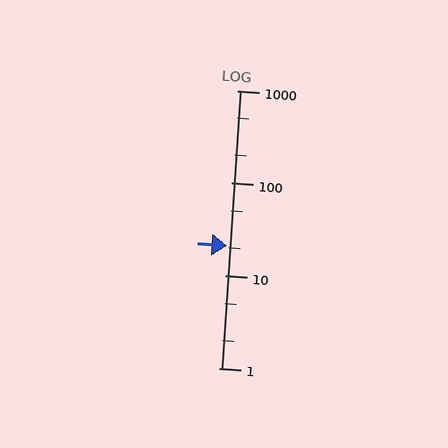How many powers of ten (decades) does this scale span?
The scale spans 3 decades, from 1 to 1000.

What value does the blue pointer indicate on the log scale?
The pointer indicates approximately 21.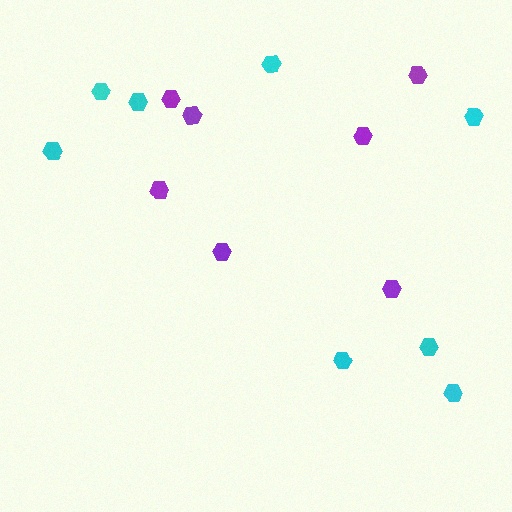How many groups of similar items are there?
There are 2 groups: one group of cyan hexagons (8) and one group of purple hexagons (7).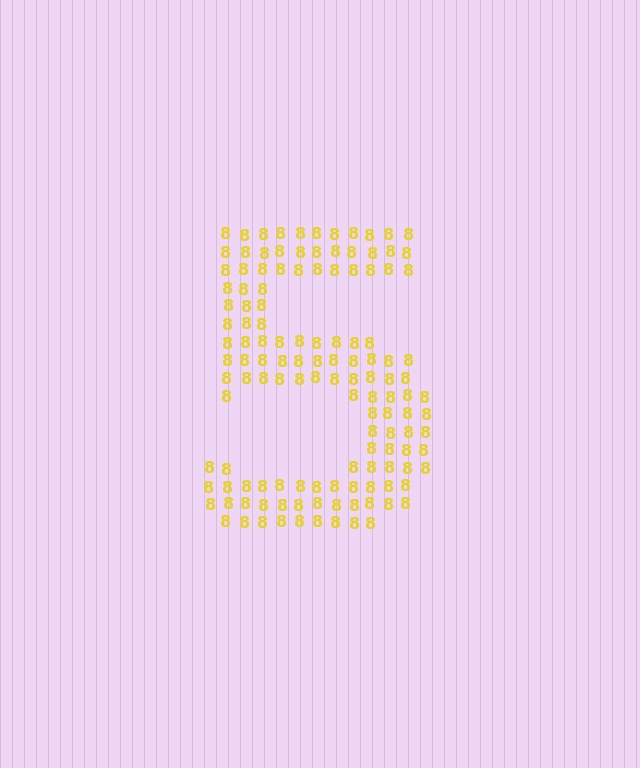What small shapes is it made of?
It is made of small digit 8's.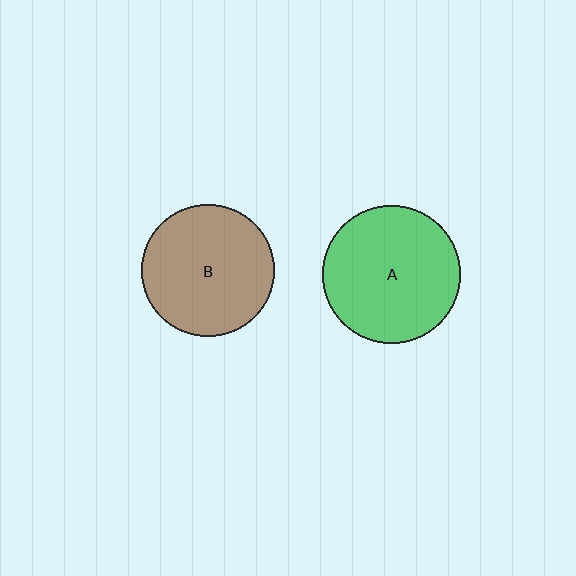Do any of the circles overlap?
No, none of the circles overlap.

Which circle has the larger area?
Circle A (green).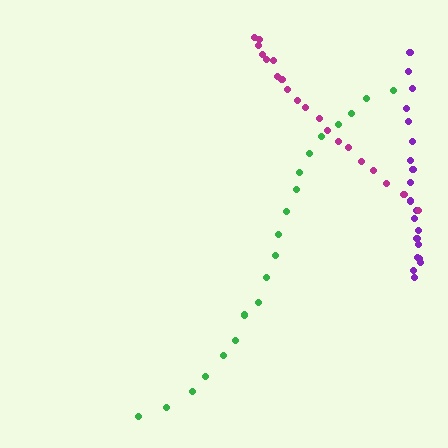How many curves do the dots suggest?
There are 3 distinct paths.